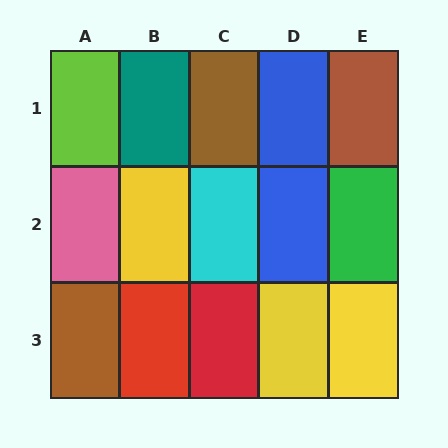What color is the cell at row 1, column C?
Brown.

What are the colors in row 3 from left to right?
Brown, red, red, yellow, yellow.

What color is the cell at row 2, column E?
Green.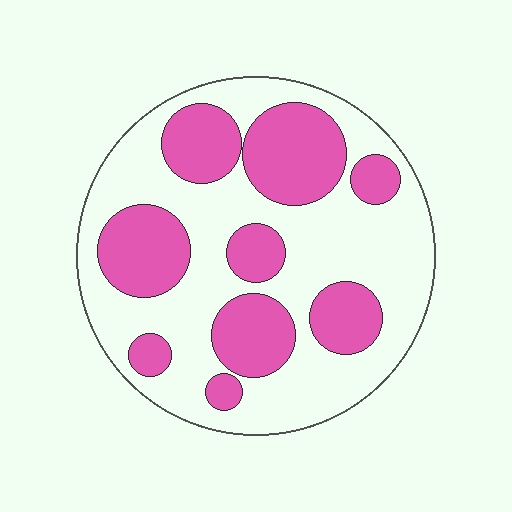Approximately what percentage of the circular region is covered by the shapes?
Approximately 35%.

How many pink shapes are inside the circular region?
9.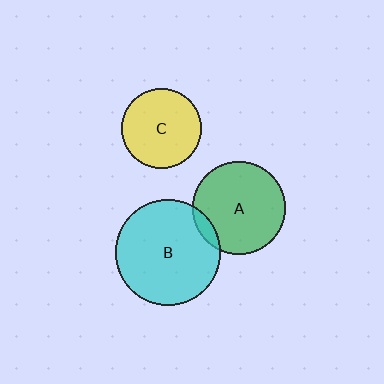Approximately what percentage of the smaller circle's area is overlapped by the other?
Approximately 10%.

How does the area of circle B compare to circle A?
Approximately 1.3 times.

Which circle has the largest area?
Circle B (cyan).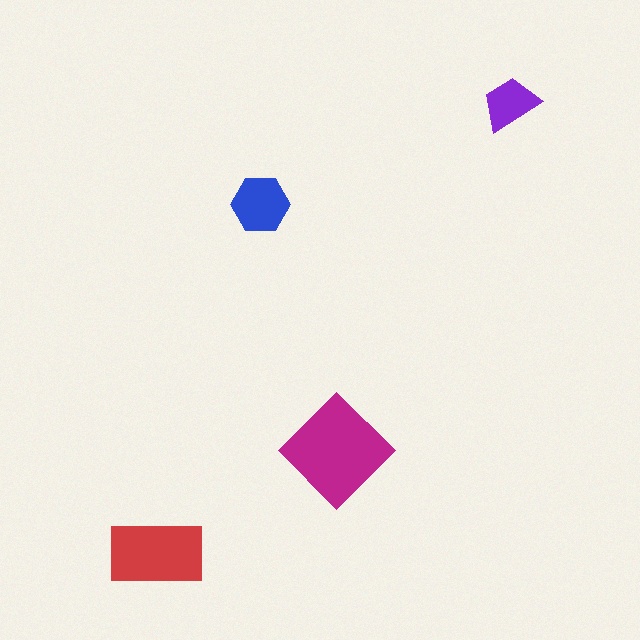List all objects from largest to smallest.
The magenta diamond, the red rectangle, the blue hexagon, the purple trapezoid.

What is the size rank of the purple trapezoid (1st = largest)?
4th.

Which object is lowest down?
The red rectangle is bottommost.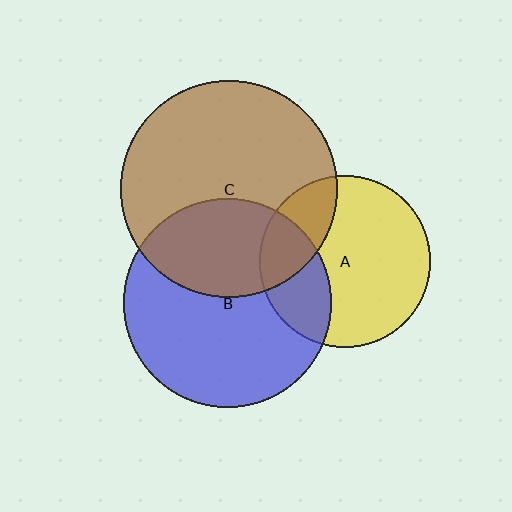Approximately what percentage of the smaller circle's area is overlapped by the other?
Approximately 35%.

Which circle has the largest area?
Circle C (brown).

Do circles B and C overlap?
Yes.